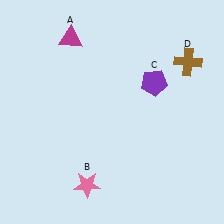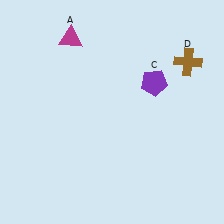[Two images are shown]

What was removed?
The pink star (B) was removed in Image 2.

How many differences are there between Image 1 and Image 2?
There is 1 difference between the two images.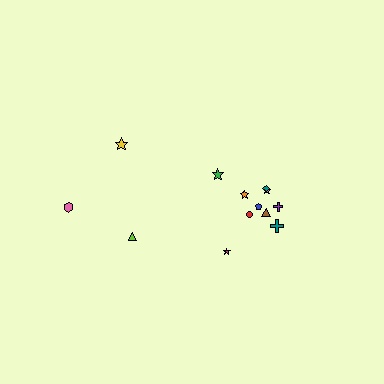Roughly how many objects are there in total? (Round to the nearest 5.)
Roughly 15 objects in total.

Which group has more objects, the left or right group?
The right group.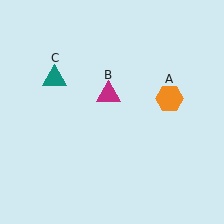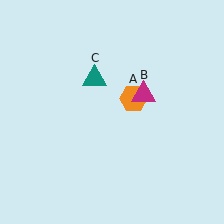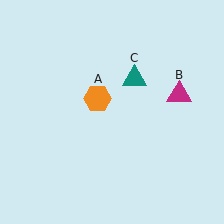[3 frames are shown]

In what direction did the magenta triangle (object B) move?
The magenta triangle (object B) moved right.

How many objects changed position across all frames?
3 objects changed position: orange hexagon (object A), magenta triangle (object B), teal triangle (object C).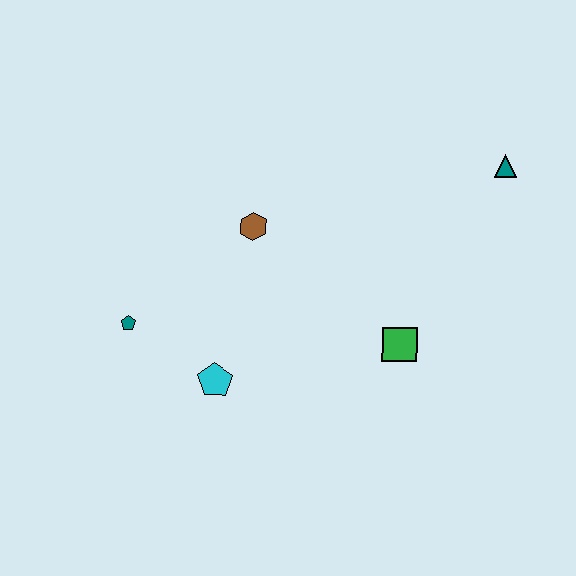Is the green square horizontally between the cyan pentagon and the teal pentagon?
No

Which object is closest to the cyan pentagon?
The teal pentagon is closest to the cyan pentagon.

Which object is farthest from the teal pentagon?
The teal triangle is farthest from the teal pentagon.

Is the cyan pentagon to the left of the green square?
Yes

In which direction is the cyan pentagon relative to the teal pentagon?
The cyan pentagon is to the right of the teal pentagon.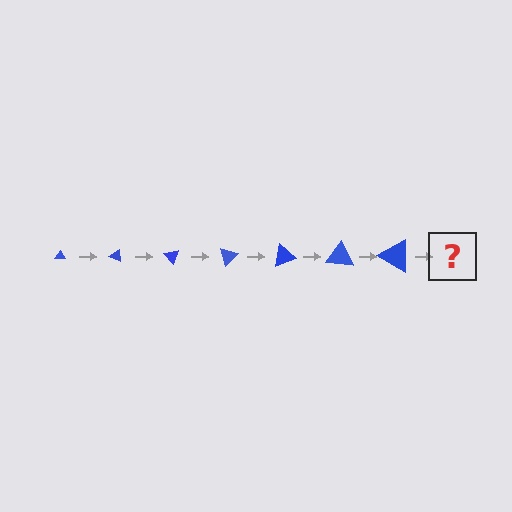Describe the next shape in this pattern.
It should be a triangle, larger than the previous one and rotated 175 degrees from the start.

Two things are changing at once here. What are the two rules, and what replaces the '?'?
The two rules are that the triangle grows larger each step and it rotates 25 degrees each step. The '?' should be a triangle, larger than the previous one and rotated 175 degrees from the start.